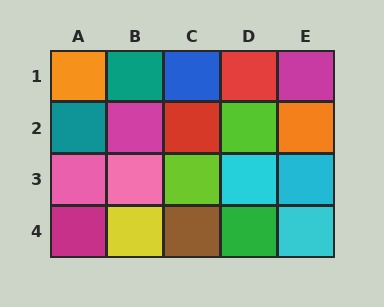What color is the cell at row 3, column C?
Lime.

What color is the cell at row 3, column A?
Pink.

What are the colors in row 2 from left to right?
Teal, magenta, red, lime, orange.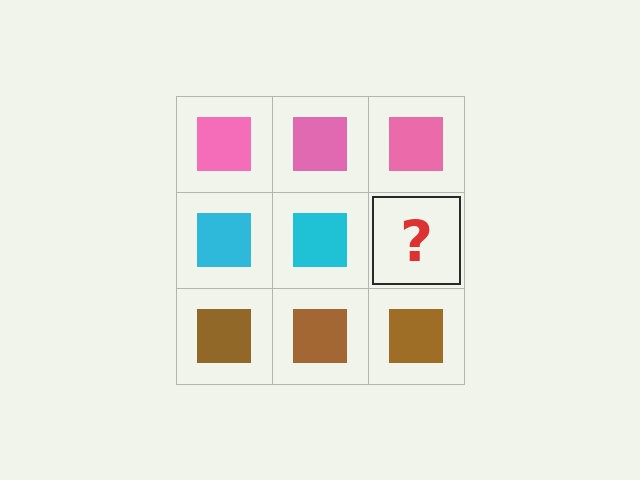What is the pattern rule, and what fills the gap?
The rule is that each row has a consistent color. The gap should be filled with a cyan square.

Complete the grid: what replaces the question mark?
The question mark should be replaced with a cyan square.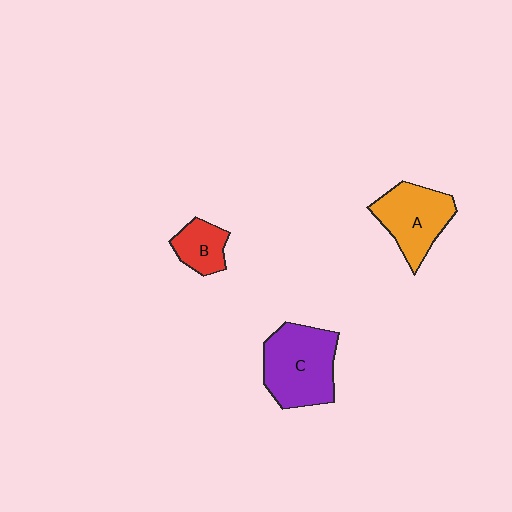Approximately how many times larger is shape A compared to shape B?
Approximately 1.8 times.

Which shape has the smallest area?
Shape B (red).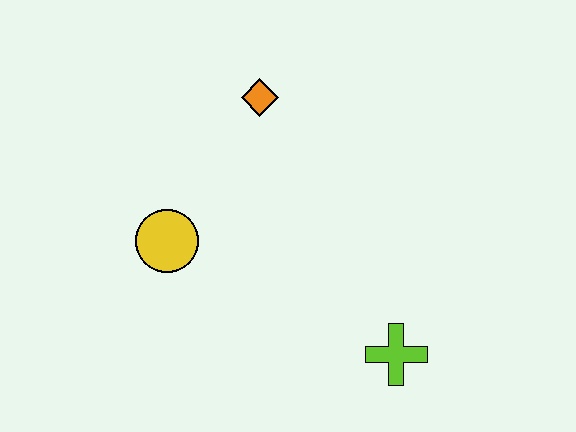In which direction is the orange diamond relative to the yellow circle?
The orange diamond is above the yellow circle.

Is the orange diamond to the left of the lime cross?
Yes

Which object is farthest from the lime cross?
The orange diamond is farthest from the lime cross.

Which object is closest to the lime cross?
The yellow circle is closest to the lime cross.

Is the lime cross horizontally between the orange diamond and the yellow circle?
No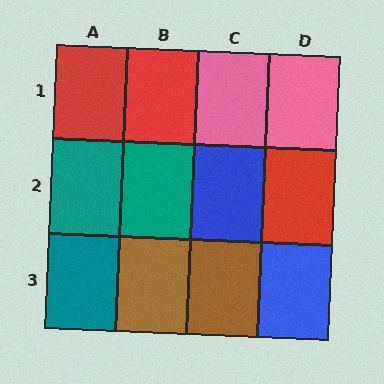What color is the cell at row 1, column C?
Pink.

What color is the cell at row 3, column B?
Brown.